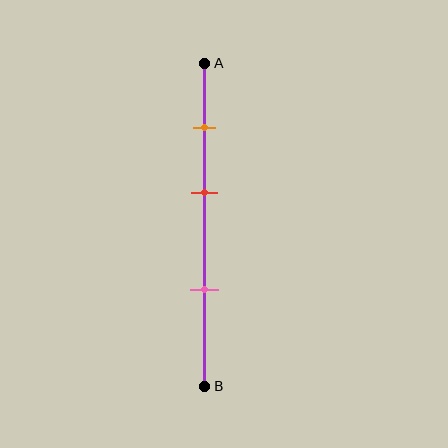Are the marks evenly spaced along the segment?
Yes, the marks are approximately evenly spaced.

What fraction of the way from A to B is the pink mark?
The pink mark is approximately 70% (0.7) of the way from A to B.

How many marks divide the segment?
There are 3 marks dividing the segment.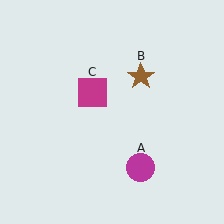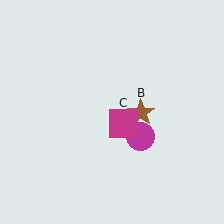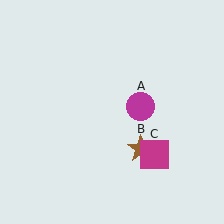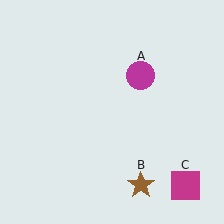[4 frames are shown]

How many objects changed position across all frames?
3 objects changed position: magenta circle (object A), brown star (object B), magenta square (object C).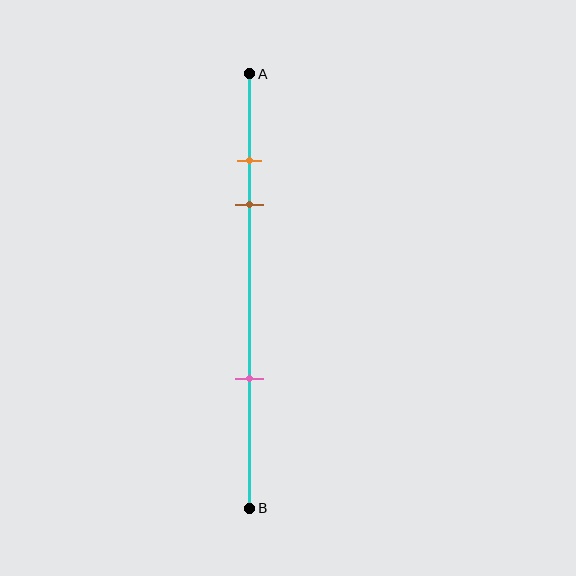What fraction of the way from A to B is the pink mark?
The pink mark is approximately 70% (0.7) of the way from A to B.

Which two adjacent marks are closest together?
The orange and brown marks are the closest adjacent pair.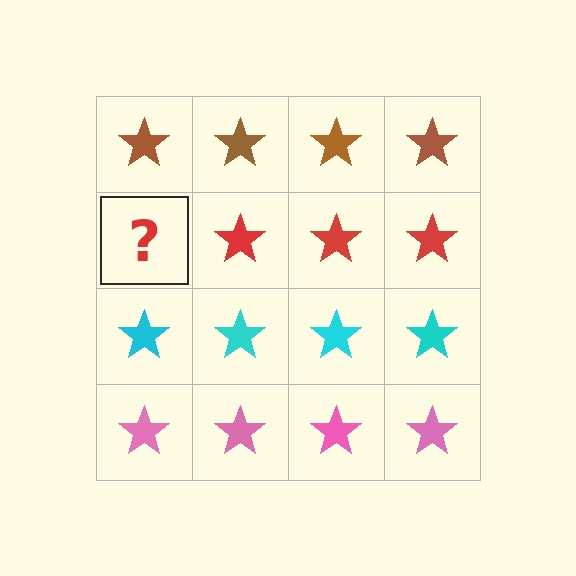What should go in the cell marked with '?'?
The missing cell should contain a red star.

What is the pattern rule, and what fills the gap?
The rule is that each row has a consistent color. The gap should be filled with a red star.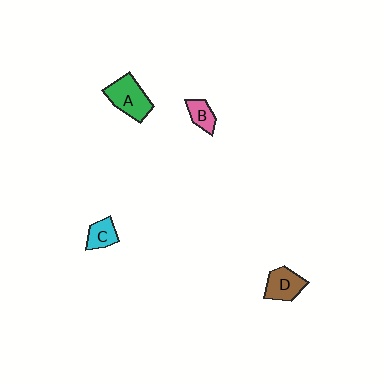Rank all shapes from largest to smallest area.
From largest to smallest: A (green), D (brown), C (cyan), B (pink).